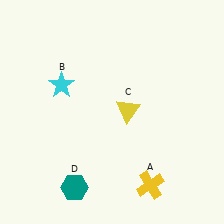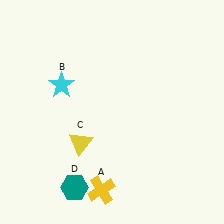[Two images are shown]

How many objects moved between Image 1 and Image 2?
2 objects moved between the two images.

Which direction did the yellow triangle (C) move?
The yellow triangle (C) moved left.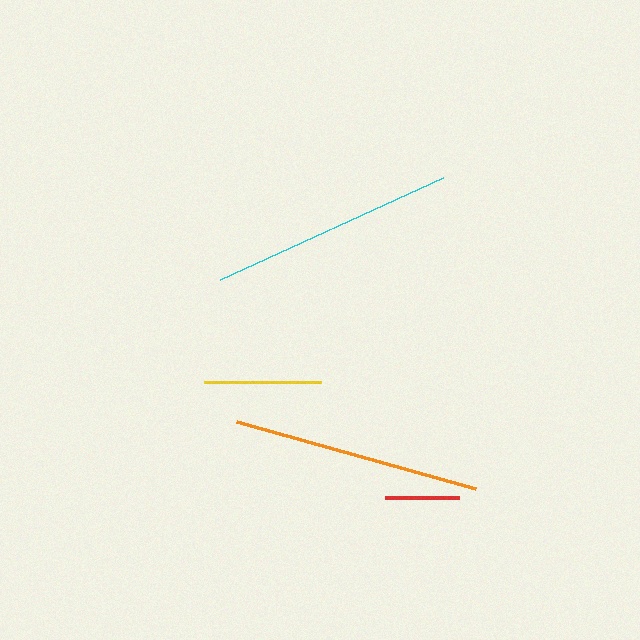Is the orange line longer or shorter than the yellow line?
The orange line is longer than the yellow line.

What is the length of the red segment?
The red segment is approximately 74 pixels long.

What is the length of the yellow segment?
The yellow segment is approximately 117 pixels long.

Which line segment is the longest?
The orange line is the longest at approximately 249 pixels.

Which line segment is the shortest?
The red line is the shortest at approximately 74 pixels.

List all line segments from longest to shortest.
From longest to shortest: orange, cyan, yellow, red.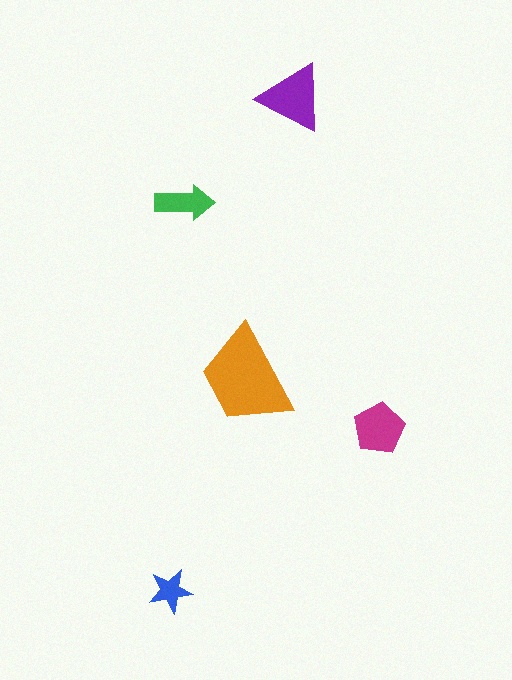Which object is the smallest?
The blue star.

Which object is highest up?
The purple triangle is topmost.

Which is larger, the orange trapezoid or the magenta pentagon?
The orange trapezoid.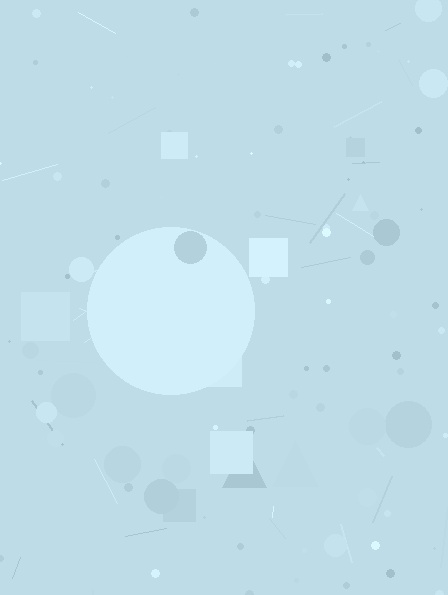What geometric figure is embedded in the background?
A circle is embedded in the background.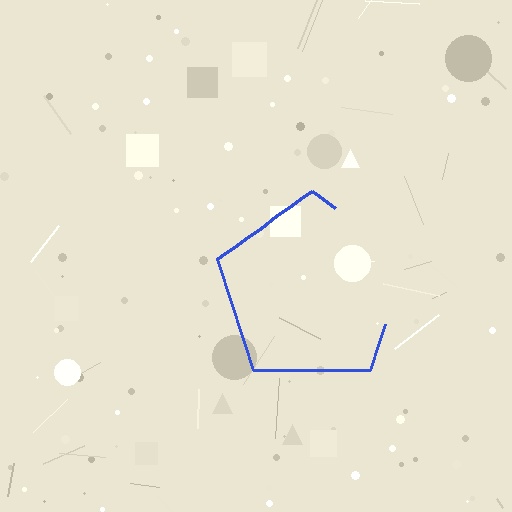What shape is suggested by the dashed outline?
The dashed outline suggests a pentagon.